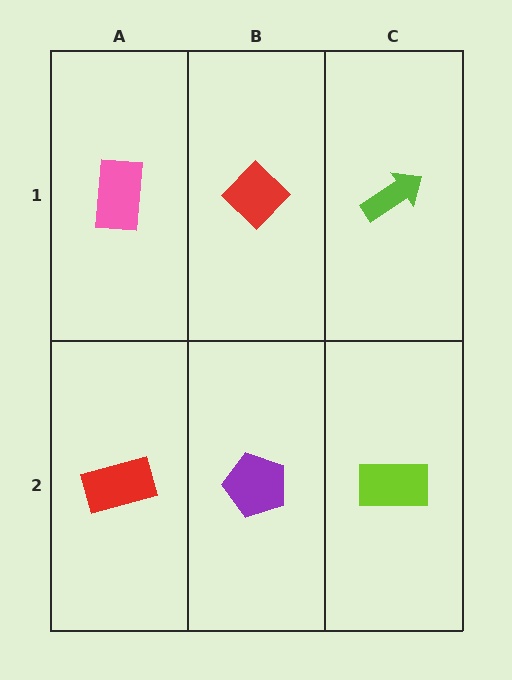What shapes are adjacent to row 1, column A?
A red rectangle (row 2, column A), a red diamond (row 1, column B).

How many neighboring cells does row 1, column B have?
3.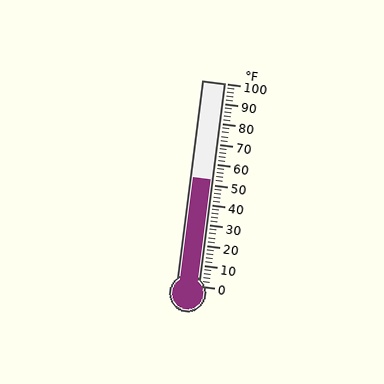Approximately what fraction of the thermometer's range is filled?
The thermometer is filled to approximately 50% of its range.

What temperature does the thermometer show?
The thermometer shows approximately 52°F.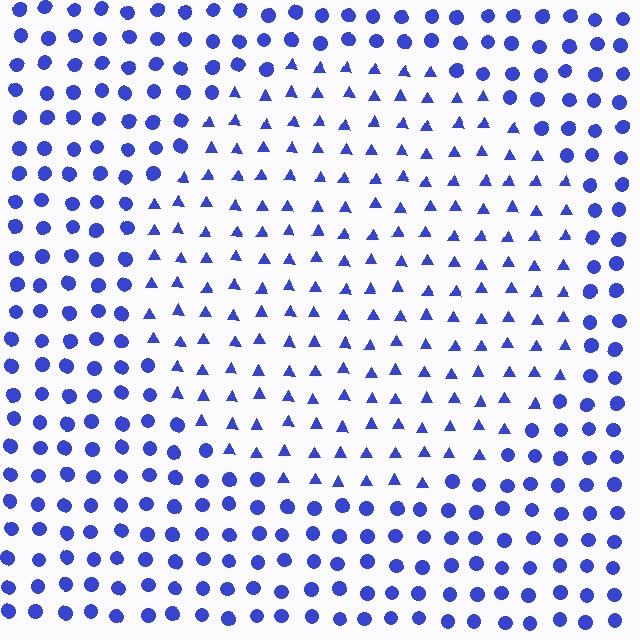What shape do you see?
I see a circle.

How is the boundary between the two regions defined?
The boundary is defined by a change in element shape: triangles inside vs. circles outside. All elements share the same color and spacing.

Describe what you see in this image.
The image is filled with small blue elements arranged in a uniform grid. A circle-shaped region contains triangles, while the surrounding area contains circles. The boundary is defined purely by the change in element shape.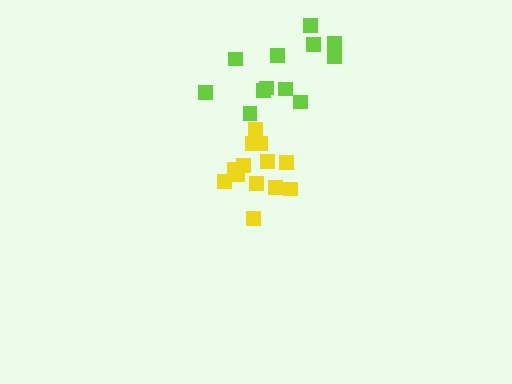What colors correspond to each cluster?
The clusters are colored: yellow, lime.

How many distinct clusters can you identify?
There are 2 distinct clusters.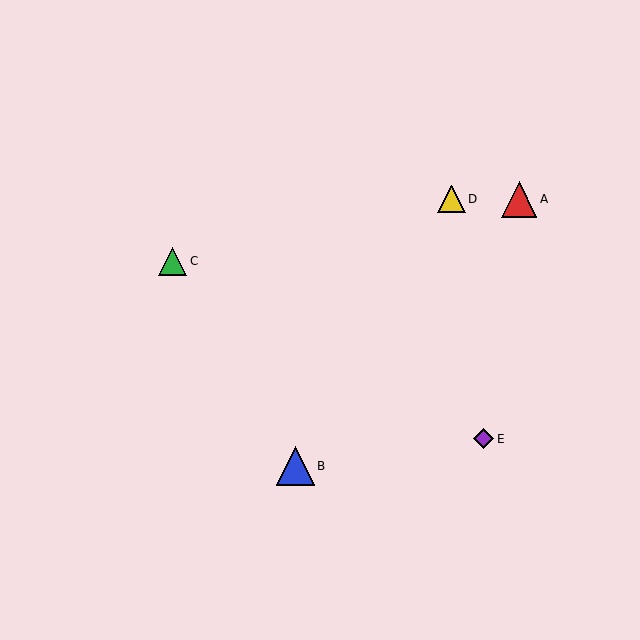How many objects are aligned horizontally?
2 objects (A, D) are aligned horizontally.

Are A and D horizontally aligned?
Yes, both are at y≈199.